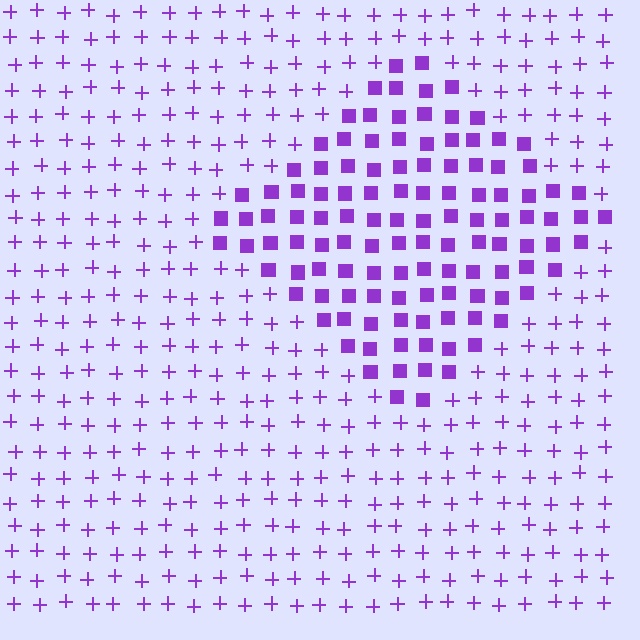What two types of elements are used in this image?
The image uses squares inside the diamond region and plus signs outside it.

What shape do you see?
I see a diamond.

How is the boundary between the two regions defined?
The boundary is defined by a change in element shape: squares inside vs. plus signs outside. All elements share the same color and spacing.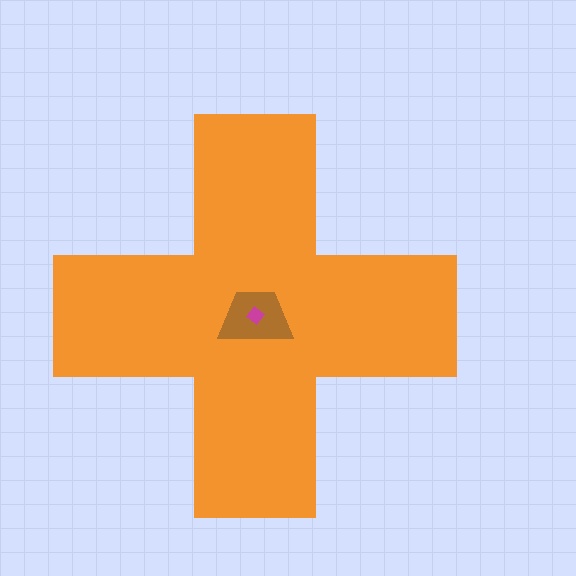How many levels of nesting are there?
3.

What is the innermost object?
The magenta diamond.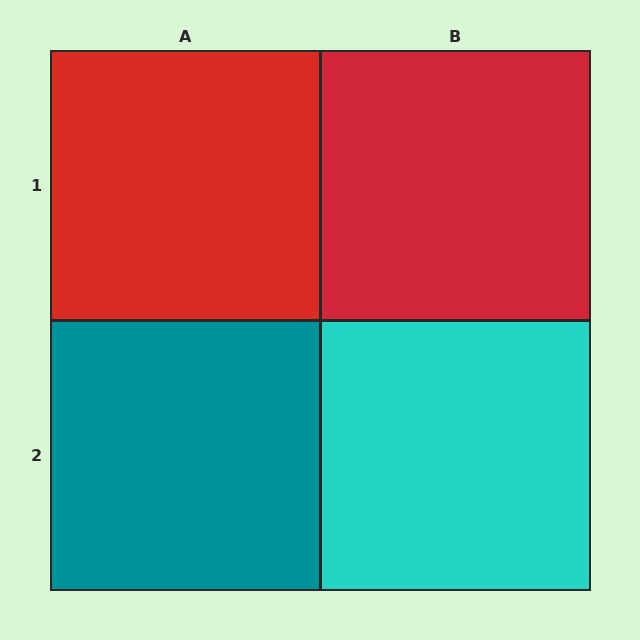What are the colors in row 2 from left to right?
Teal, cyan.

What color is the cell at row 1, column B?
Red.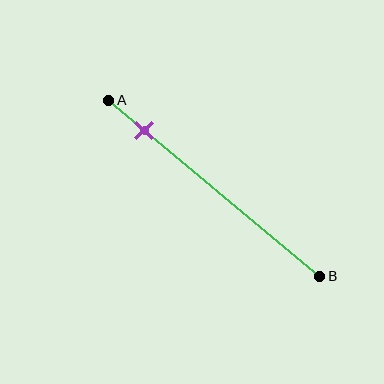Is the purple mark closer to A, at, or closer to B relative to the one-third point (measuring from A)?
The purple mark is closer to point A than the one-third point of segment AB.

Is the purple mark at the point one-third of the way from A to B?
No, the mark is at about 15% from A, not at the 33% one-third point.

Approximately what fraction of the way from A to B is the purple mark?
The purple mark is approximately 15% of the way from A to B.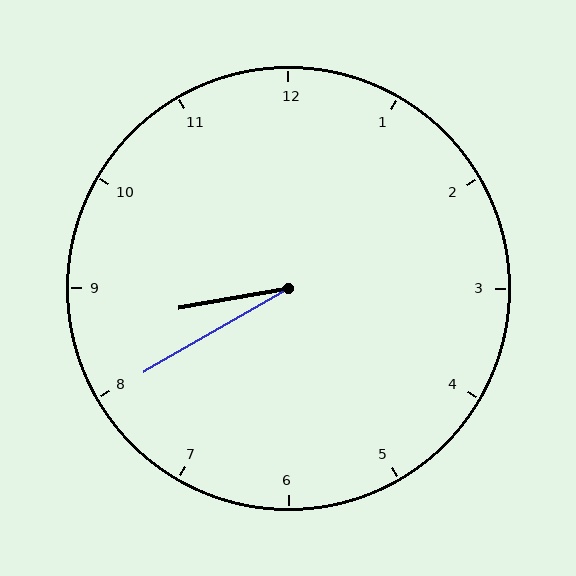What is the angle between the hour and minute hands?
Approximately 20 degrees.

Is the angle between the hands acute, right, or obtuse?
It is acute.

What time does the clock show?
8:40.